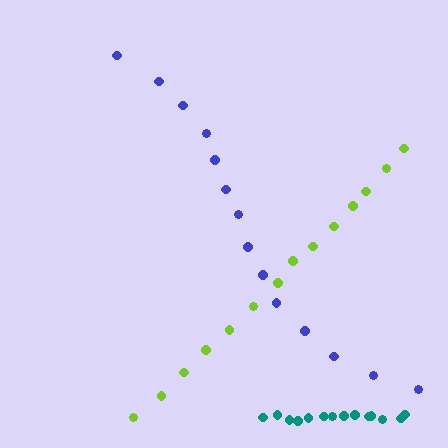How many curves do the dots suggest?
There are 3 distinct paths.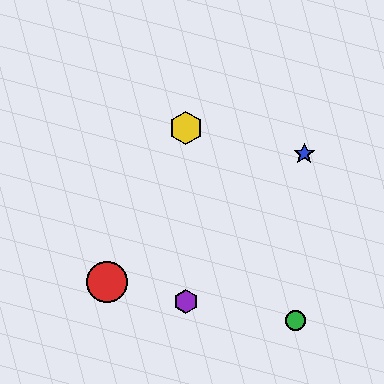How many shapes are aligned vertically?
2 shapes (the yellow hexagon, the purple hexagon) are aligned vertically.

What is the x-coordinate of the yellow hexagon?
The yellow hexagon is at x≈186.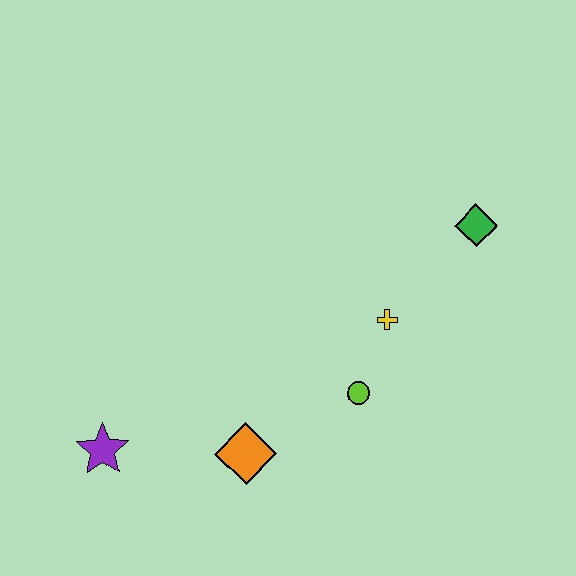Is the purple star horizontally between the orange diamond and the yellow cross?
No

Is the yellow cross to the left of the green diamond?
Yes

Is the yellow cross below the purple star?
No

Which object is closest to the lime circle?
The yellow cross is closest to the lime circle.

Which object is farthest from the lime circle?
The purple star is farthest from the lime circle.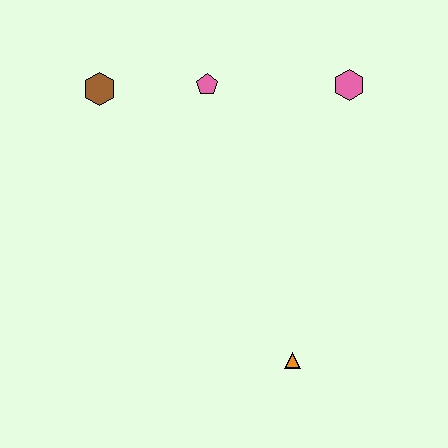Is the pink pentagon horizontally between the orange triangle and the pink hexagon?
No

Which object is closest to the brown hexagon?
The pink pentagon is closest to the brown hexagon.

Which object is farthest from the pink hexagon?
The orange triangle is farthest from the pink hexagon.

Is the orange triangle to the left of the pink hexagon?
Yes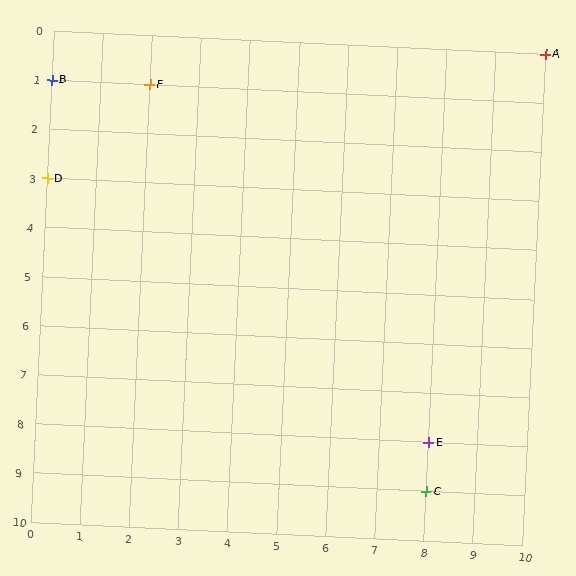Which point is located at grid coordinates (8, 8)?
Point E is at (8, 8).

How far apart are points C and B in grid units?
Points C and B are 8 columns and 8 rows apart (about 11.3 grid units diagonally).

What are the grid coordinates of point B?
Point B is at grid coordinates (0, 1).